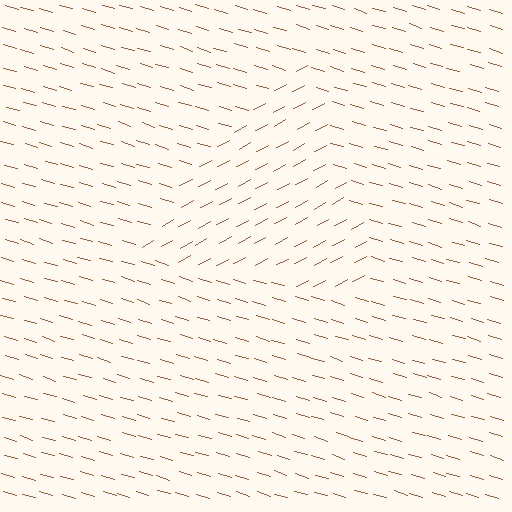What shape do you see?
I see a triangle.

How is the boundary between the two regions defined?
The boundary is defined purely by a change in line orientation (approximately 45 degrees difference). All lines are the same color and thickness.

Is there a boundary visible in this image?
Yes, there is a texture boundary formed by a change in line orientation.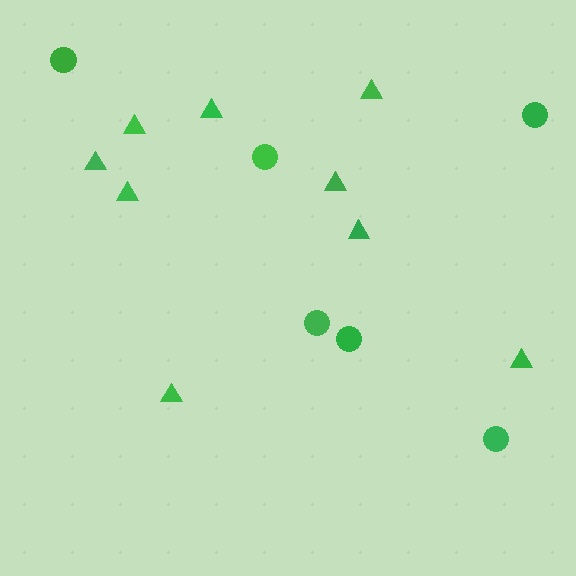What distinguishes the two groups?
There are 2 groups: one group of circles (6) and one group of triangles (9).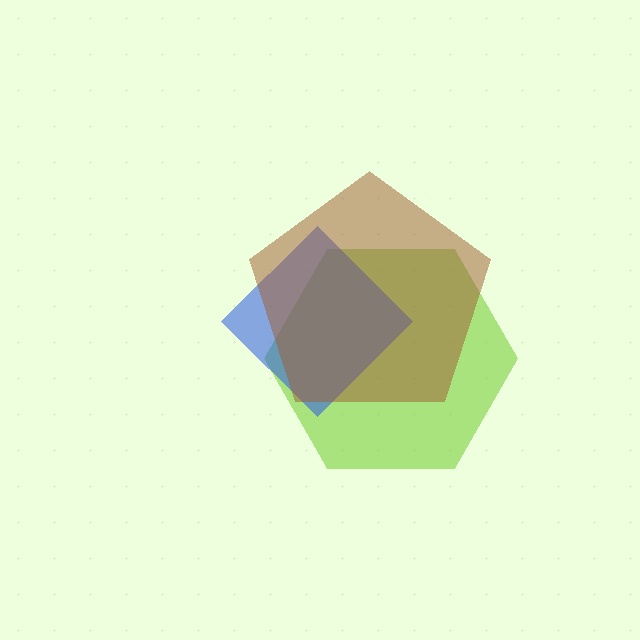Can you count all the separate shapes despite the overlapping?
Yes, there are 3 separate shapes.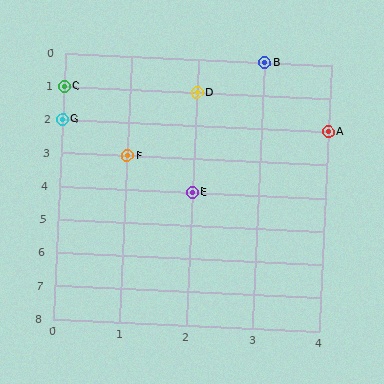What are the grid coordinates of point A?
Point A is at grid coordinates (4, 2).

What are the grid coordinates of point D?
Point D is at grid coordinates (2, 1).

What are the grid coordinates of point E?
Point E is at grid coordinates (2, 4).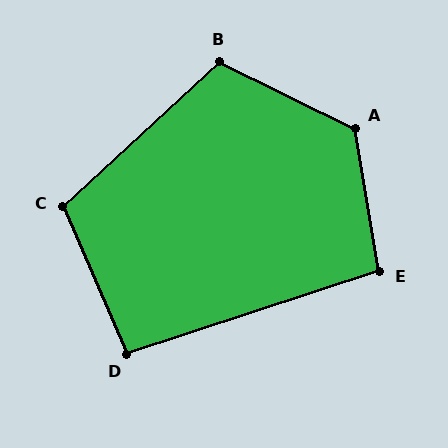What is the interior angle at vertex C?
Approximately 109 degrees (obtuse).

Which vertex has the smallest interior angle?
D, at approximately 95 degrees.